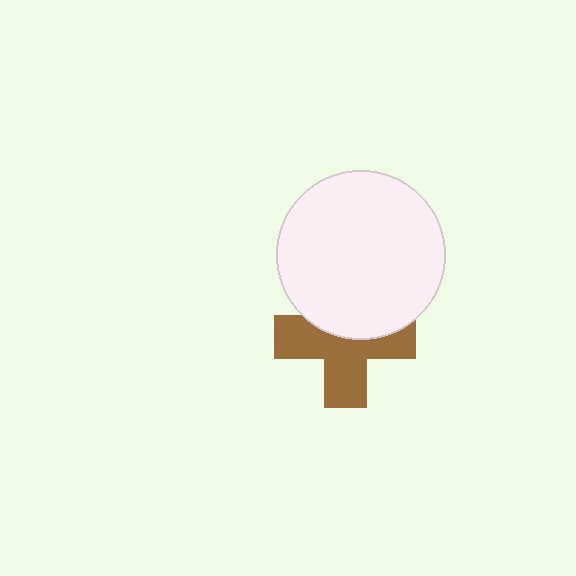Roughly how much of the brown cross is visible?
About half of it is visible (roughly 60%).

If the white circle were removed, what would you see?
You would see the complete brown cross.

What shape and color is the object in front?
The object in front is a white circle.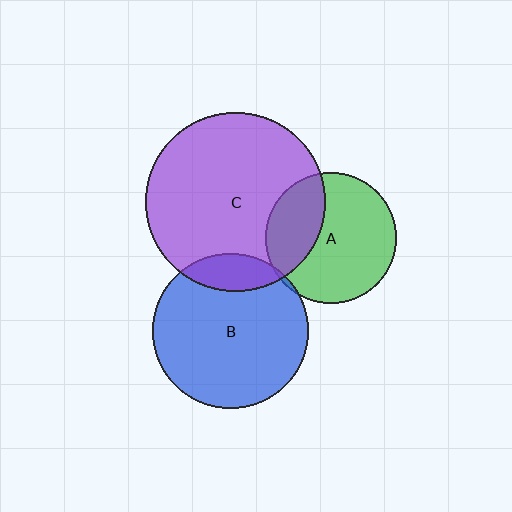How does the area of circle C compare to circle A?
Approximately 1.9 times.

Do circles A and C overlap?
Yes.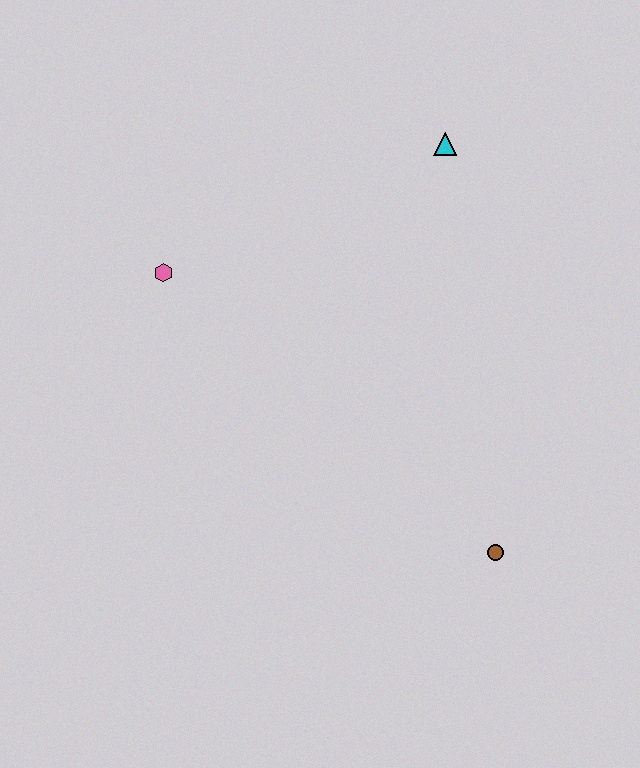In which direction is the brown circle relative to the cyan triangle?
The brown circle is below the cyan triangle.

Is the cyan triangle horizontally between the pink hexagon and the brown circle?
Yes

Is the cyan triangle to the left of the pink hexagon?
No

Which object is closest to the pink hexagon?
The cyan triangle is closest to the pink hexagon.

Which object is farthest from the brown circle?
The pink hexagon is farthest from the brown circle.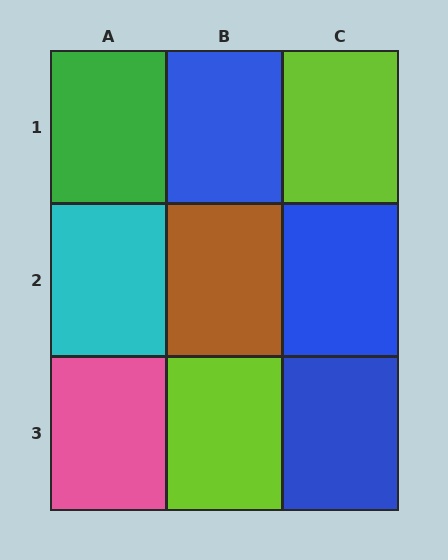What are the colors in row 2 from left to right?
Cyan, brown, blue.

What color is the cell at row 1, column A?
Green.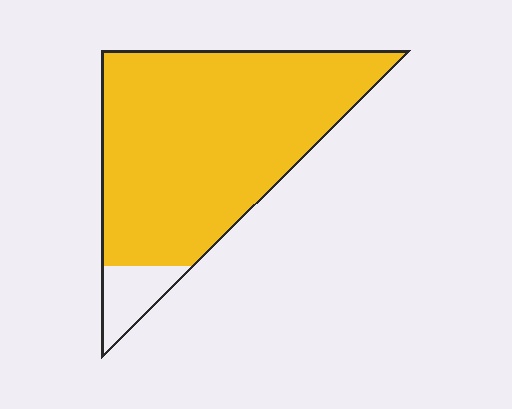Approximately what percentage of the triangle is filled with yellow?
Approximately 90%.